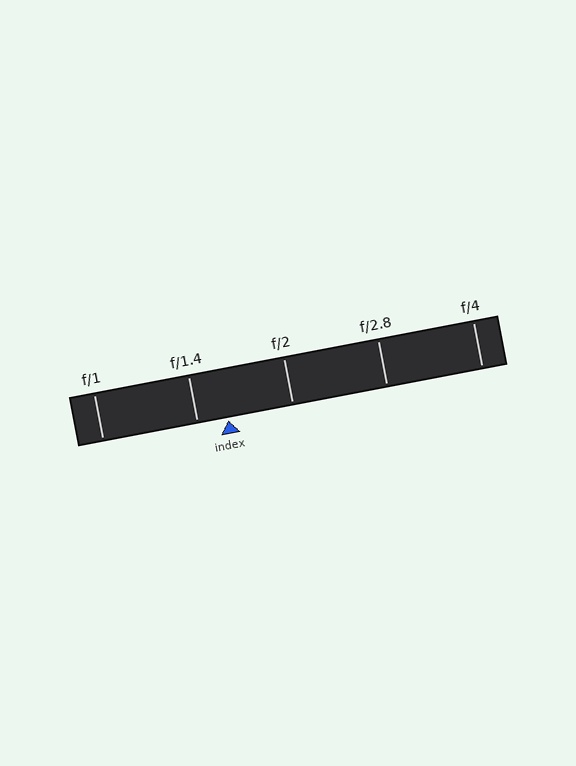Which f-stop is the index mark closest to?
The index mark is closest to f/1.4.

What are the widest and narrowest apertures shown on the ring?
The widest aperture shown is f/1 and the narrowest is f/4.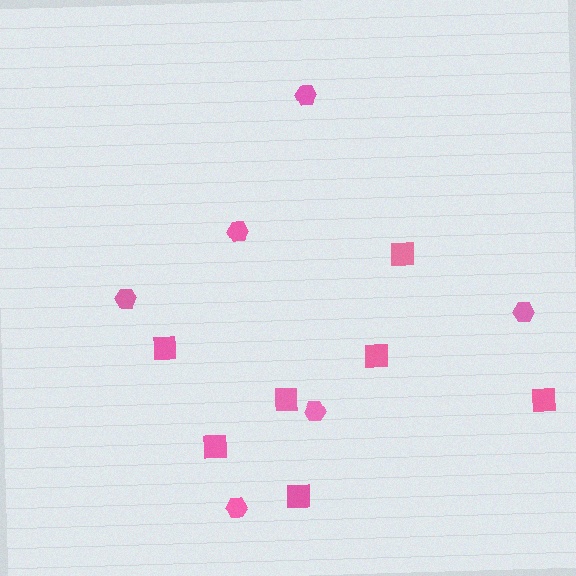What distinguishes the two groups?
There are 2 groups: one group of hexagons (6) and one group of squares (7).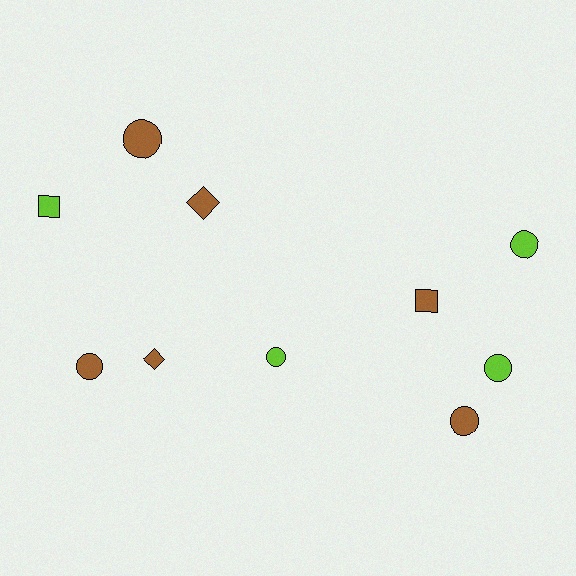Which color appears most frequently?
Brown, with 6 objects.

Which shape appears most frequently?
Circle, with 6 objects.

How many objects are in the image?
There are 10 objects.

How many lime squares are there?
There is 1 lime square.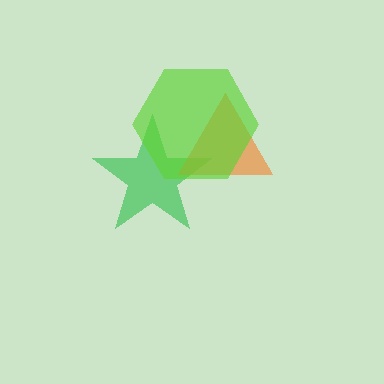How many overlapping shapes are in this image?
There are 3 overlapping shapes in the image.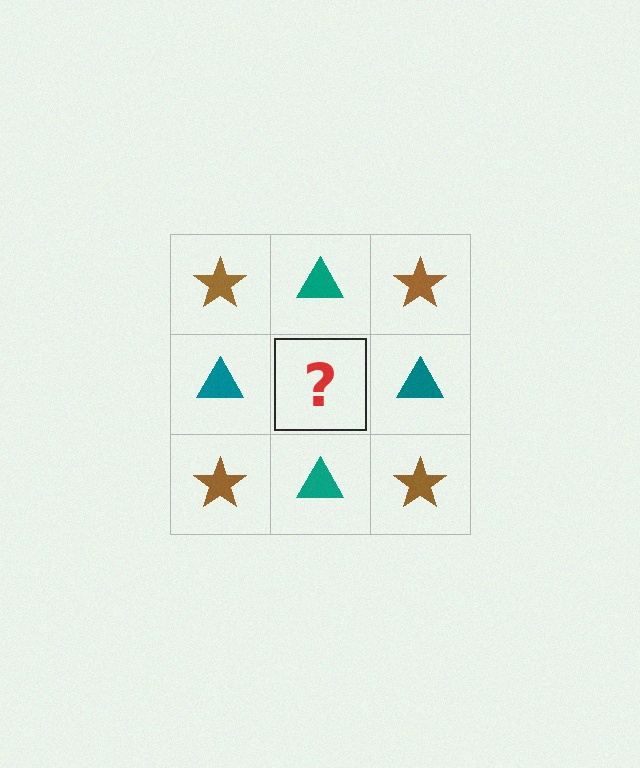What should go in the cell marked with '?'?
The missing cell should contain a brown star.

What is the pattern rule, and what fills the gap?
The rule is that it alternates brown star and teal triangle in a checkerboard pattern. The gap should be filled with a brown star.